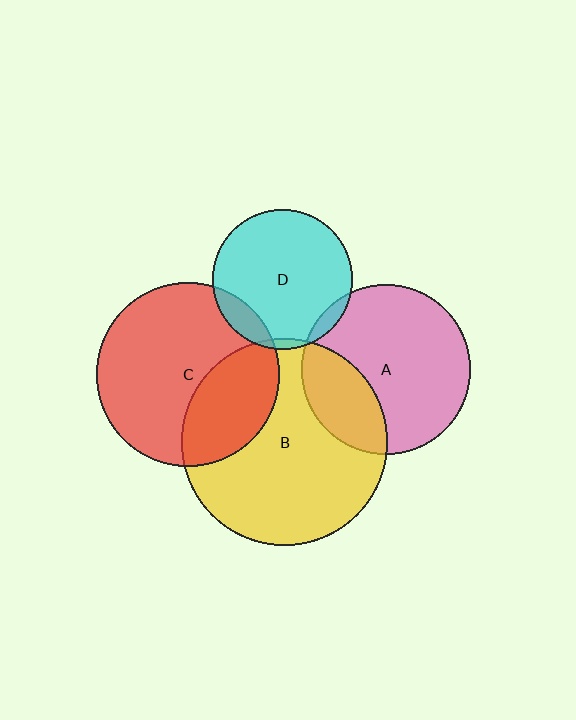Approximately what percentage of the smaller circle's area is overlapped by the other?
Approximately 5%.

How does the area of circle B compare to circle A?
Approximately 1.5 times.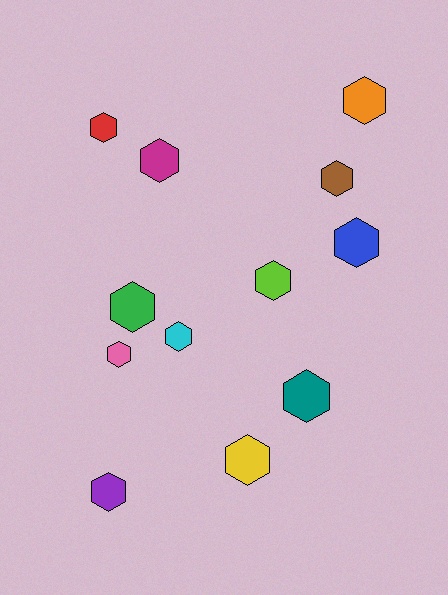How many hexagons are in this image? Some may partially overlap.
There are 12 hexagons.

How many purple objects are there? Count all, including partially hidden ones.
There is 1 purple object.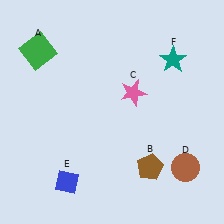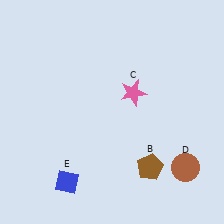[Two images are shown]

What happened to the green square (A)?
The green square (A) was removed in Image 2. It was in the top-left area of Image 1.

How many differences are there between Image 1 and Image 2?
There are 2 differences between the two images.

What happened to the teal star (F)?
The teal star (F) was removed in Image 2. It was in the top-right area of Image 1.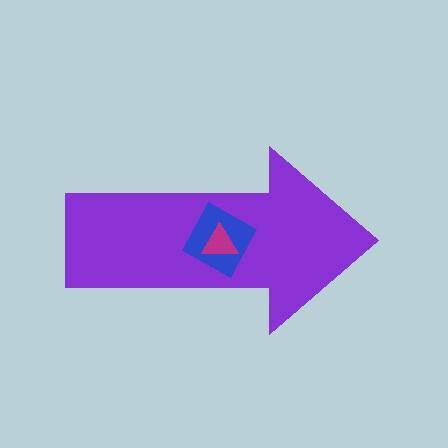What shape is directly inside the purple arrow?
The blue square.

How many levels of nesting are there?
3.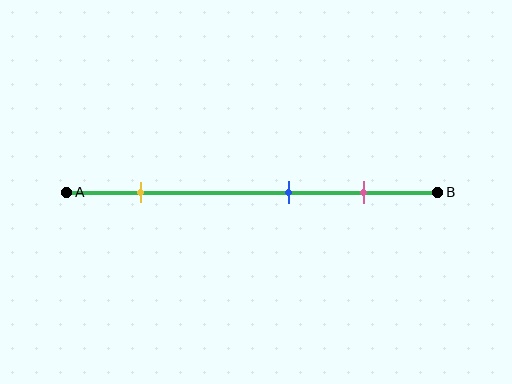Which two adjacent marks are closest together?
The blue and pink marks are the closest adjacent pair.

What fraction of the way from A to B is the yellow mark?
The yellow mark is approximately 20% (0.2) of the way from A to B.